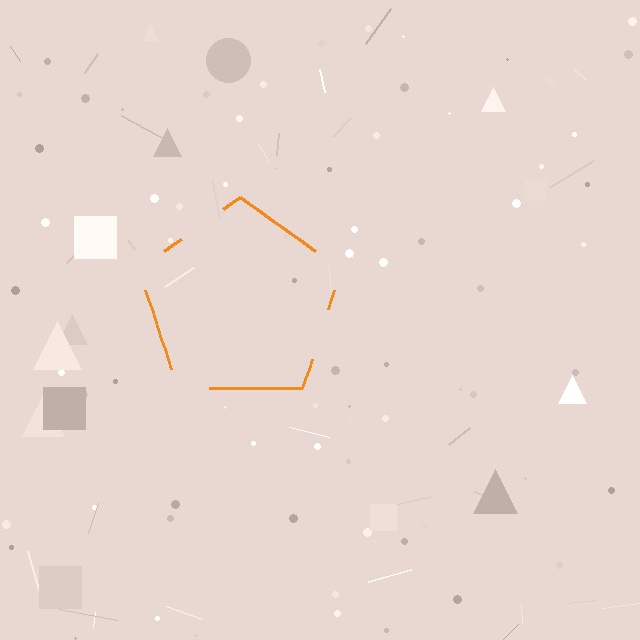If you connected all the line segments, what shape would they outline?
They would outline a pentagon.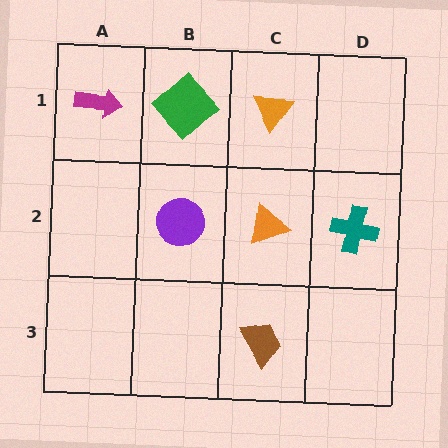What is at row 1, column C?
An orange triangle.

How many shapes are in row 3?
1 shape.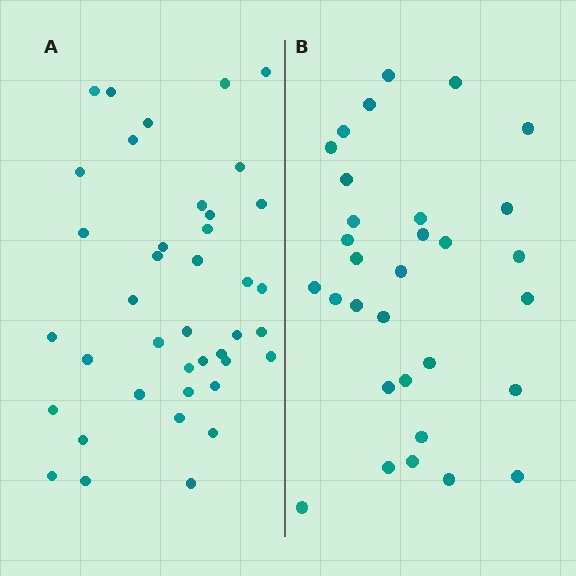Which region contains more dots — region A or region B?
Region A (the left region) has more dots.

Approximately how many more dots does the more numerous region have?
Region A has roughly 8 or so more dots than region B.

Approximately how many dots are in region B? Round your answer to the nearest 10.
About 30 dots. (The exact count is 31, which rounds to 30.)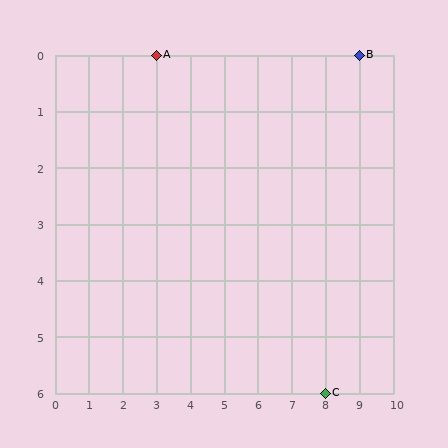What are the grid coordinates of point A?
Point A is at grid coordinates (3, 0).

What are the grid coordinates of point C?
Point C is at grid coordinates (8, 6).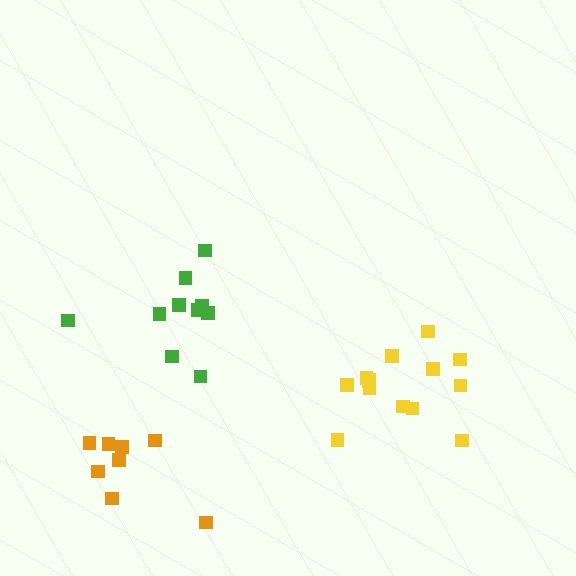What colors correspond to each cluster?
The clusters are colored: yellow, green, orange.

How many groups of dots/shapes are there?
There are 3 groups.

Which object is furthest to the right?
The yellow cluster is rightmost.